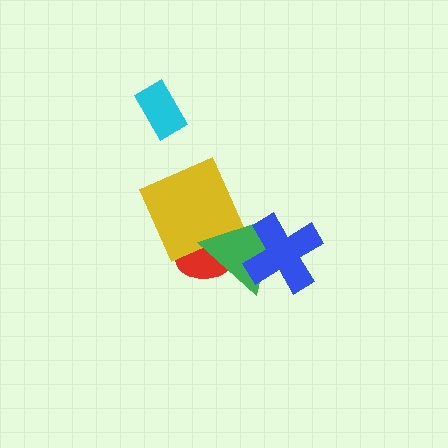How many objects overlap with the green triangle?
3 objects overlap with the green triangle.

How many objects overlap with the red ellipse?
2 objects overlap with the red ellipse.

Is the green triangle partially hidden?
Yes, it is partially covered by another shape.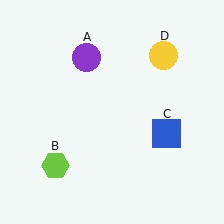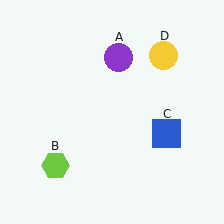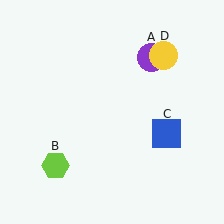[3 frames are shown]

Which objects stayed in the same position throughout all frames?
Lime hexagon (object B) and blue square (object C) and yellow circle (object D) remained stationary.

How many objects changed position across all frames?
1 object changed position: purple circle (object A).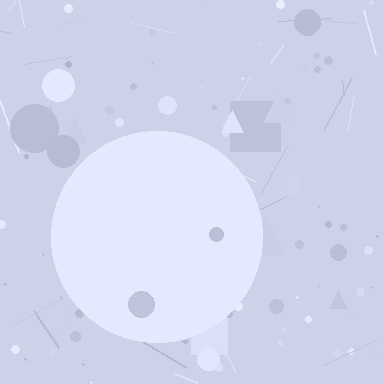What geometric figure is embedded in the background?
A circle is embedded in the background.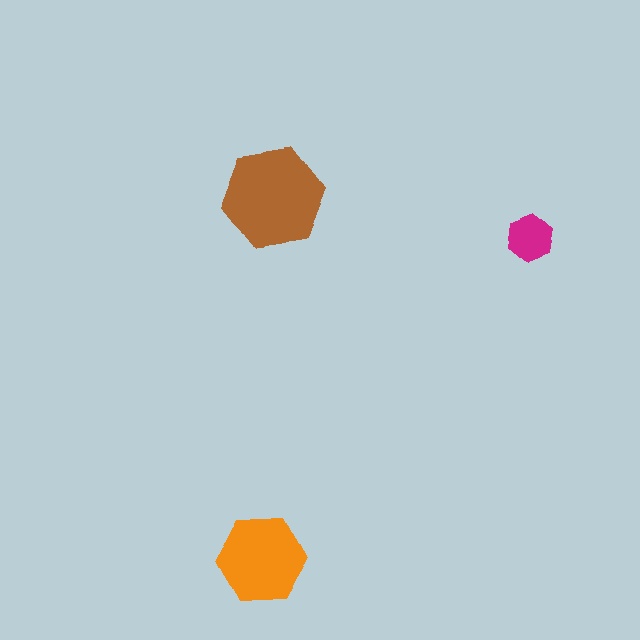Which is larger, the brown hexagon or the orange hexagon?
The brown one.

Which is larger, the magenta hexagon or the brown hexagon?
The brown one.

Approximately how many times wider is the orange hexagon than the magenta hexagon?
About 2 times wider.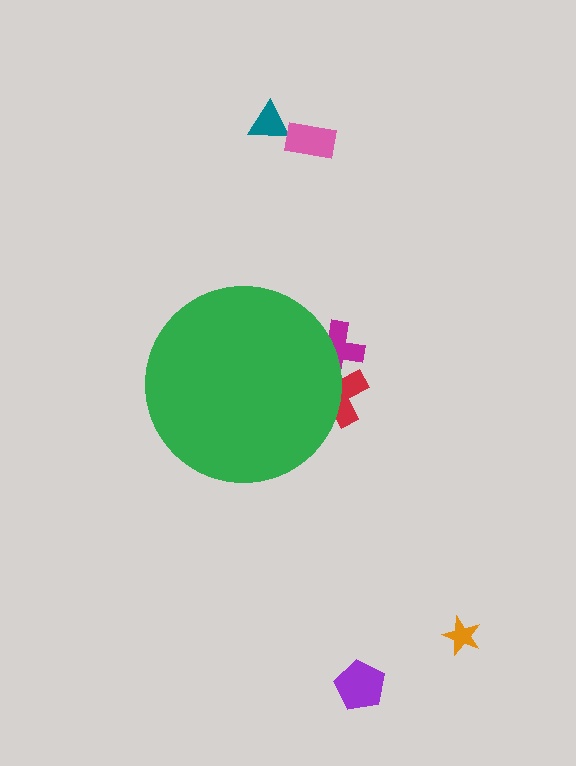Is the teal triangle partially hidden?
No, the teal triangle is fully visible.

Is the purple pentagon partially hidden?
No, the purple pentagon is fully visible.